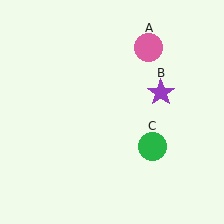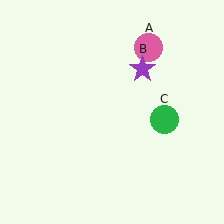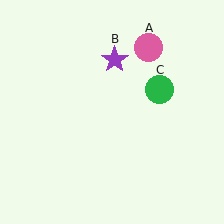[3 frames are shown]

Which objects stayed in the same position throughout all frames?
Pink circle (object A) remained stationary.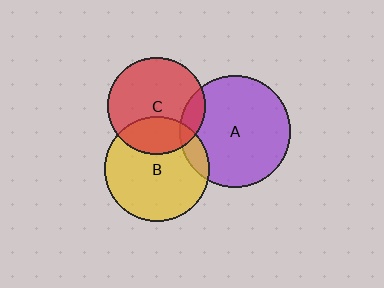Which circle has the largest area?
Circle A (purple).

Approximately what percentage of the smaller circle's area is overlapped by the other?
Approximately 30%.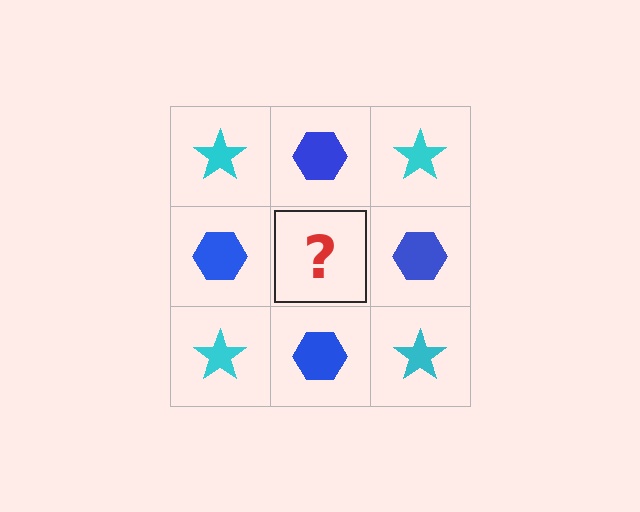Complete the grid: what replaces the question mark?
The question mark should be replaced with a cyan star.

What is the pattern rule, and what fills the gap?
The rule is that it alternates cyan star and blue hexagon in a checkerboard pattern. The gap should be filled with a cyan star.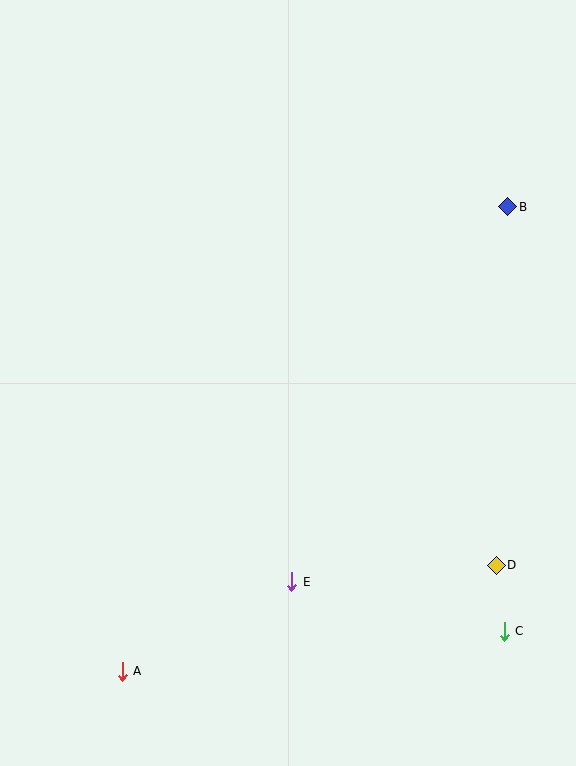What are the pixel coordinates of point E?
Point E is at (292, 582).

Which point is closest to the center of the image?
Point E at (292, 582) is closest to the center.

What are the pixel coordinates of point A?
Point A is at (122, 671).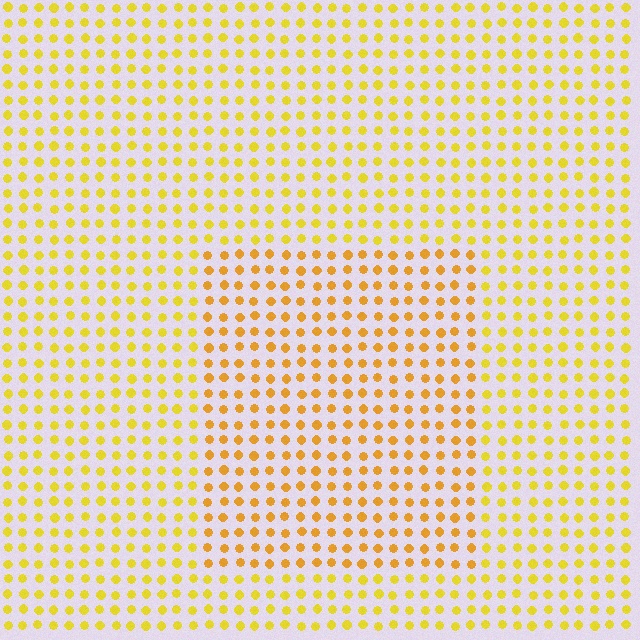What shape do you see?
I see a rectangle.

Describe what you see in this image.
The image is filled with small yellow elements in a uniform arrangement. A rectangle-shaped region is visible where the elements are tinted to a slightly different hue, forming a subtle color boundary.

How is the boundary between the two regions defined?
The boundary is defined purely by a slight shift in hue (about 19 degrees). Spacing, size, and orientation are identical on both sides.